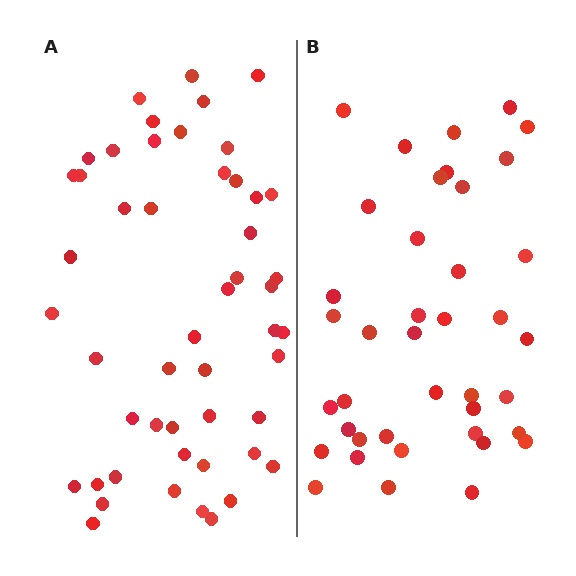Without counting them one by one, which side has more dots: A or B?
Region A (the left region) has more dots.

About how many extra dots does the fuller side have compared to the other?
Region A has roughly 10 or so more dots than region B.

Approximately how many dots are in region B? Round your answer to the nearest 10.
About 40 dots.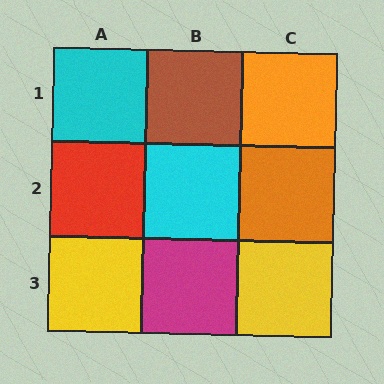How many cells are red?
1 cell is red.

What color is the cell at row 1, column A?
Cyan.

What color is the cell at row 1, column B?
Brown.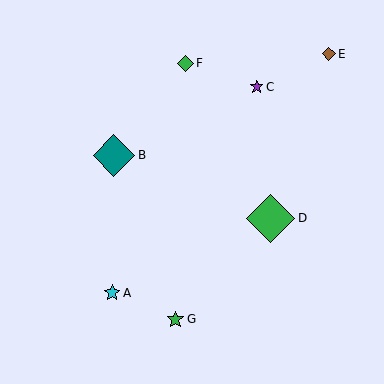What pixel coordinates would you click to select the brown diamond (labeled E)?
Click at (329, 54) to select the brown diamond E.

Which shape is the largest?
The green diamond (labeled D) is the largest.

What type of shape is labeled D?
Shape D is a green diamond.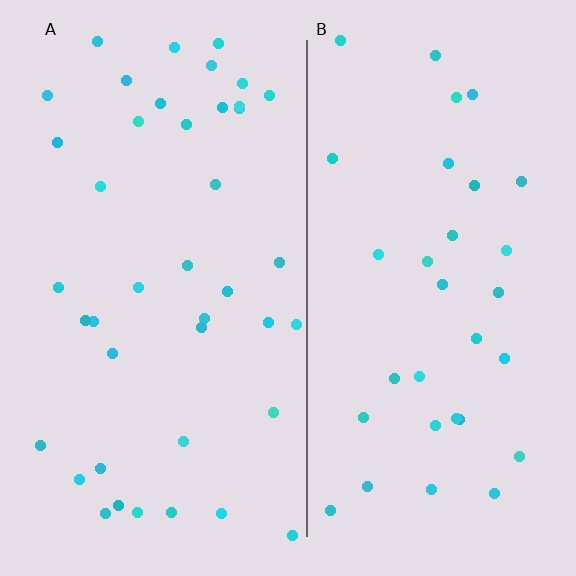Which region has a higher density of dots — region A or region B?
A (the left).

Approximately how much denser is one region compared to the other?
Approximately 1.3× — region A over region B.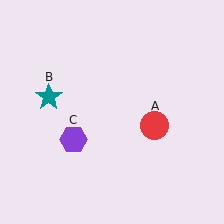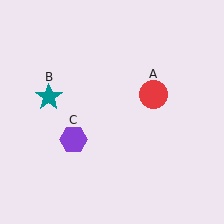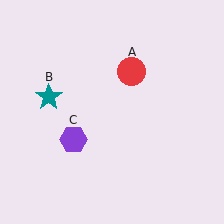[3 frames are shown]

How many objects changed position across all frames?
1 object changed position: red circle (object A).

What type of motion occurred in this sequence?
The red circle (object A) rotated counterclockwise around the center of the scene.